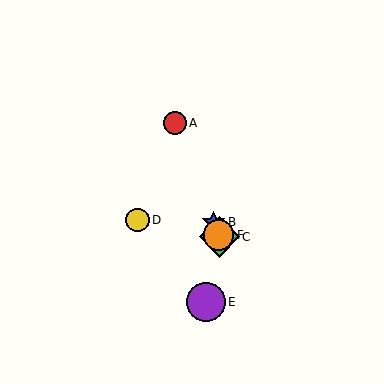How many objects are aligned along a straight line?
4 objects (A, B, C, F) are aligned along a straight line.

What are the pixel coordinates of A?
Object A is at (175, 123).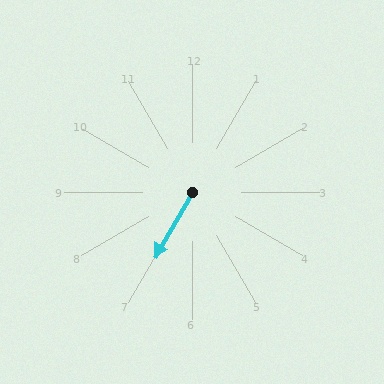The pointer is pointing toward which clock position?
Roughly 7 o'clock.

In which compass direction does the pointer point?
Southwest.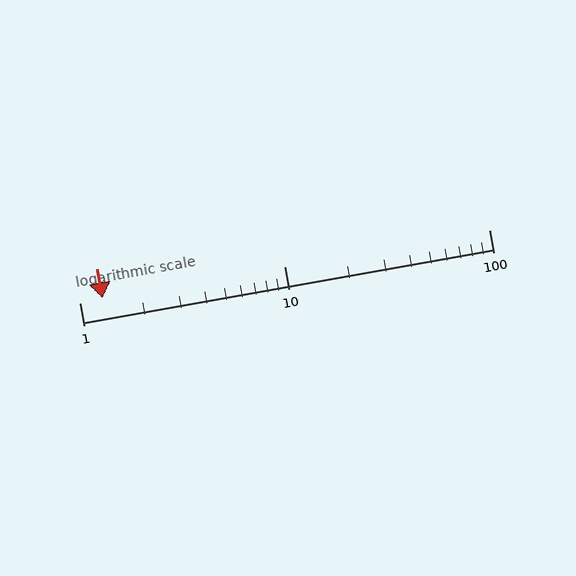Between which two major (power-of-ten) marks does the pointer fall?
The pointer is between 1 and 10.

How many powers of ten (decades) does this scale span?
The scale spans 2 decades, from 1 to 100.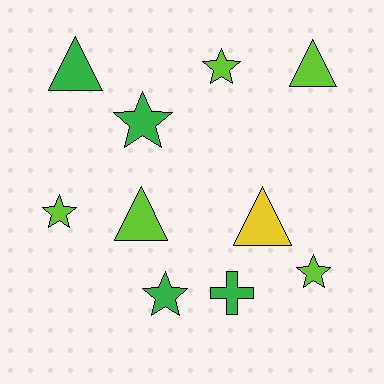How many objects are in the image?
There are 10 objects.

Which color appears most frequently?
Lime, with 5 objects.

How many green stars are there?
There are 2 green stars.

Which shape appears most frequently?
Star, with 5 objects.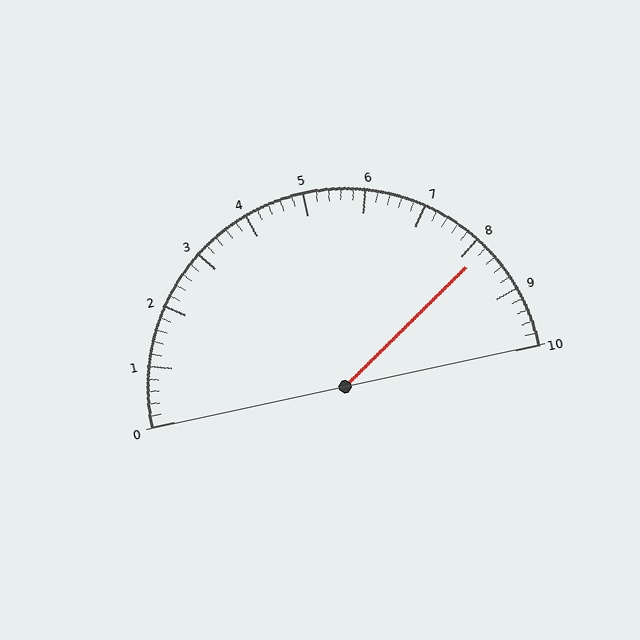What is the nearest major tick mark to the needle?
The nearest major tick mark is 8.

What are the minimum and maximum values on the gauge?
The gauge ranges from 0 to 10.